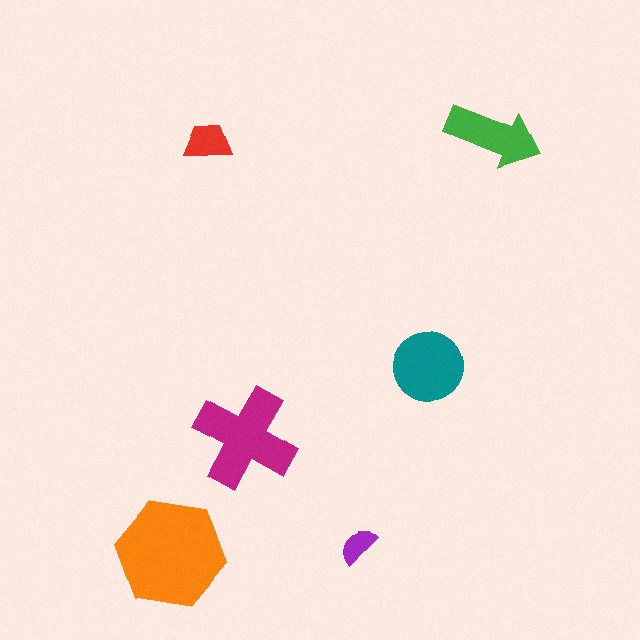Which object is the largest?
The orange hexagon.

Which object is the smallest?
The purple semicircle.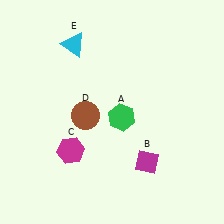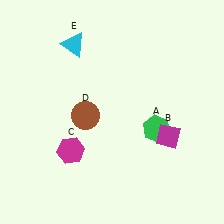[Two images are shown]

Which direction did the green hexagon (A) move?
The green hexagon (A) moved right.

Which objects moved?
The objects that moved are: the green hexagon (A), the magenta diamond (B).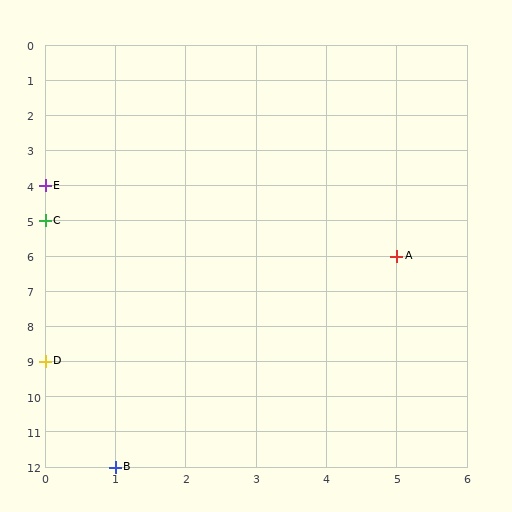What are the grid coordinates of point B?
Point B is at grid coordinates (1, 12).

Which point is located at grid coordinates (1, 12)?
Point B is at (1, 12).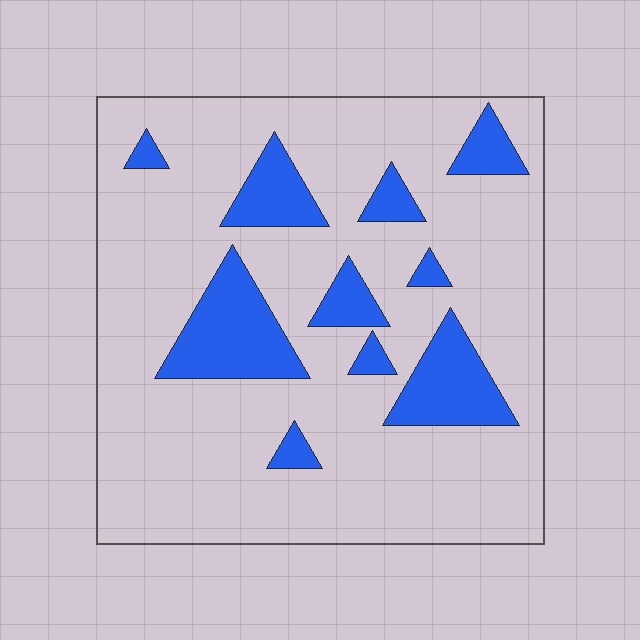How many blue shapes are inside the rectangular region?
10.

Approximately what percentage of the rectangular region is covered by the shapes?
Approximately 20%.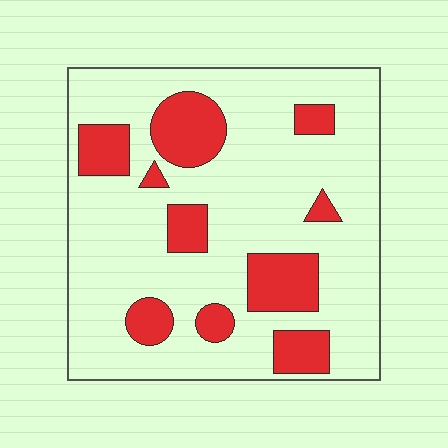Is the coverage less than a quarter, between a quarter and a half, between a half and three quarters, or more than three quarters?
Less than a quarter.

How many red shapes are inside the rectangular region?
10.